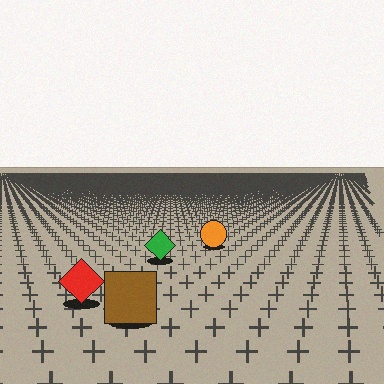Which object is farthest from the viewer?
The orange circle is farthest from the viewer. It appears smaller and the ground texture around it is denser.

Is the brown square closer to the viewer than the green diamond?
Yes. The brown square is closer — you can tell from the texture gradient: the ground texture is coarser near it.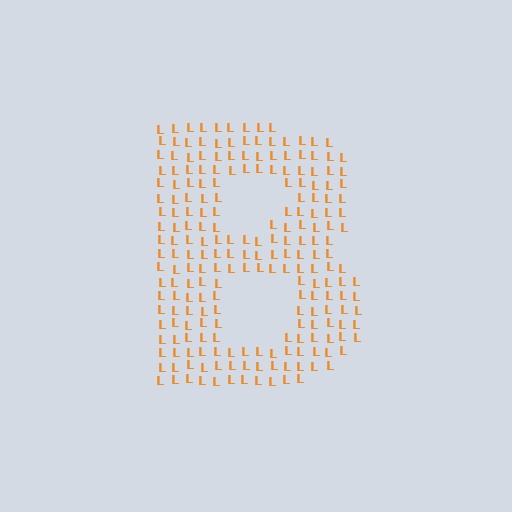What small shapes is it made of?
It is made of small letter L's.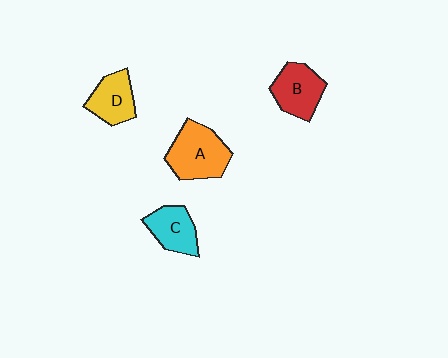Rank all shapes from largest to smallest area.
From largest to smallest: A (orange), B (red), D (yellow), C (cyan).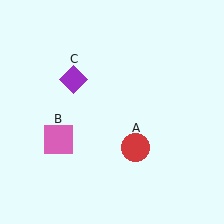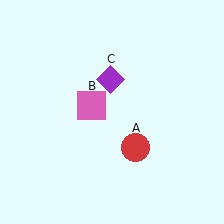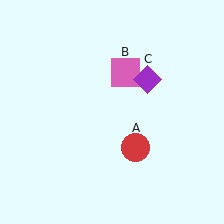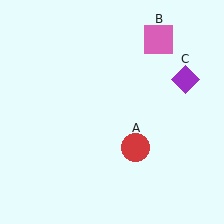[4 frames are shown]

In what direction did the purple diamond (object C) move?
The purple diamond (object C) moved right.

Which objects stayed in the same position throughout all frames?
Red circle (object A) remained stationary.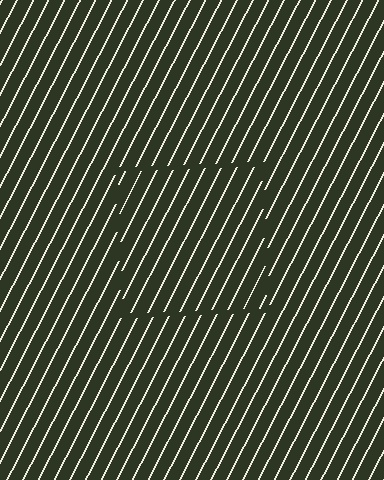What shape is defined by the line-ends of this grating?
An illusory square. The interior of the shape contains the same grating, shifted by half a period — the contour is defined by the phase discontinuity where line-ends from the inner and outer gratings abut.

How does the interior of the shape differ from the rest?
The interior of the shape contains the same grating, shifted by half a period — the contour is defined by the phase discontinuity where line-ends from the inner and outer gratings abut.